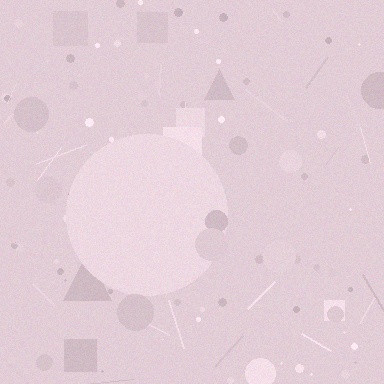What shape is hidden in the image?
A circle is hidden in the image.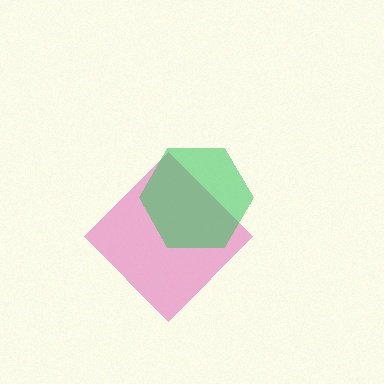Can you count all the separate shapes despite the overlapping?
Yes, there are 2 separate shapes.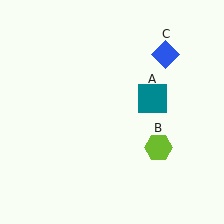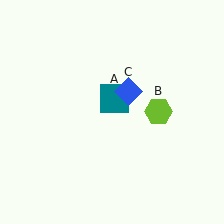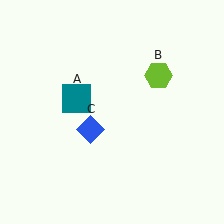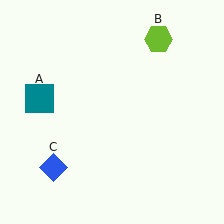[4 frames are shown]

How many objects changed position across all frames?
3 objects changed position: teal square (object A), lime hexagon (object B), blue diamond (object C).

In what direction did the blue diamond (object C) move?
The blue diamond (object C) moved down and to the left.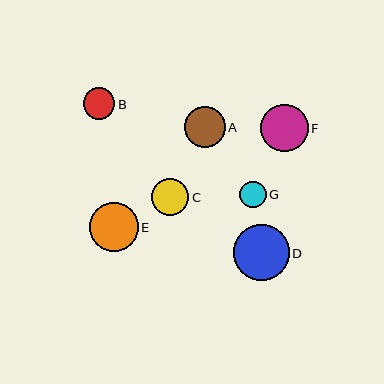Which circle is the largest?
Circle D is the largest with a size of approximately 56 pixels.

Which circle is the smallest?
Circle G is the smallest with a size of approximately 27 pixels.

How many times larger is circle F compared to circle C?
Circle F is approximately 1.3 times the size of circle C.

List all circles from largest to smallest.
From largest to smallest: D, E, F, A, C, B, G.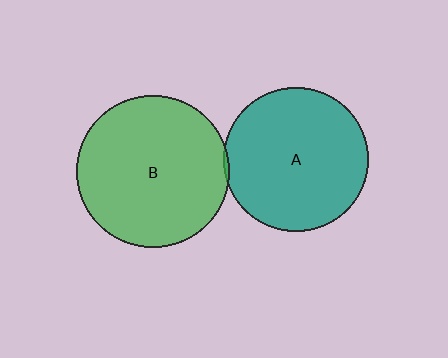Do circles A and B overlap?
Yes.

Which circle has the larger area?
Circle B (green).